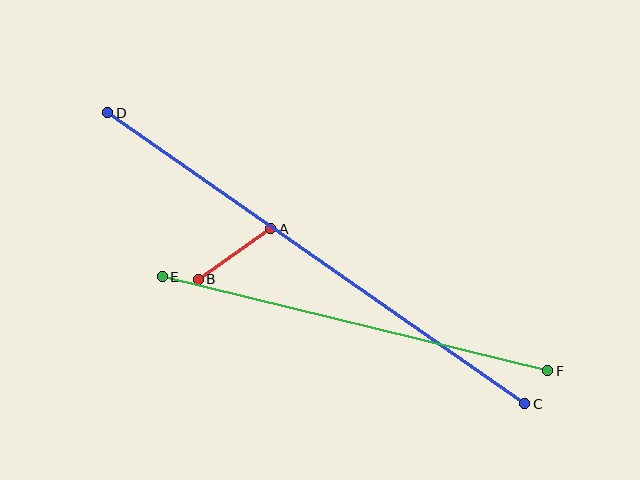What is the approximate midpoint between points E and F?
The midpoint is at approximately (355, 324) pixels.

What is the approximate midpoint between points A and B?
The midpoint is at approximately (234, 254) pixels.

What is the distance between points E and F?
The distance is approximately 397 pixels.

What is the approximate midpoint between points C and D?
The midpoint is at approximately (316, 258) pixels.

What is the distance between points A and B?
The distance is approximately 88 pixels.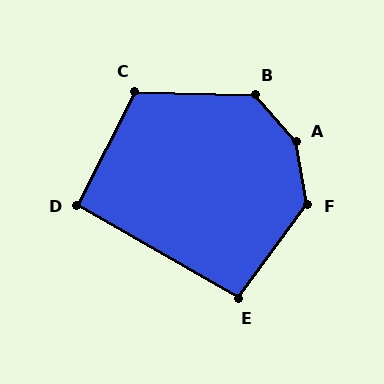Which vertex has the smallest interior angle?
D, at approximately 93 degrees.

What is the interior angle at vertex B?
Approximately 133 degrees (obtuse).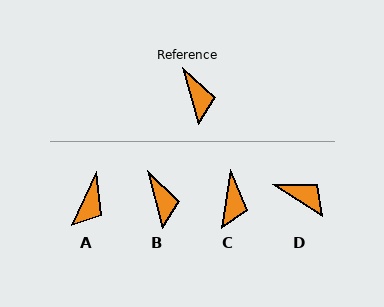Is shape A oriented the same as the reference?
No, it is off by about 41 degrees.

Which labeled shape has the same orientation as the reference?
B.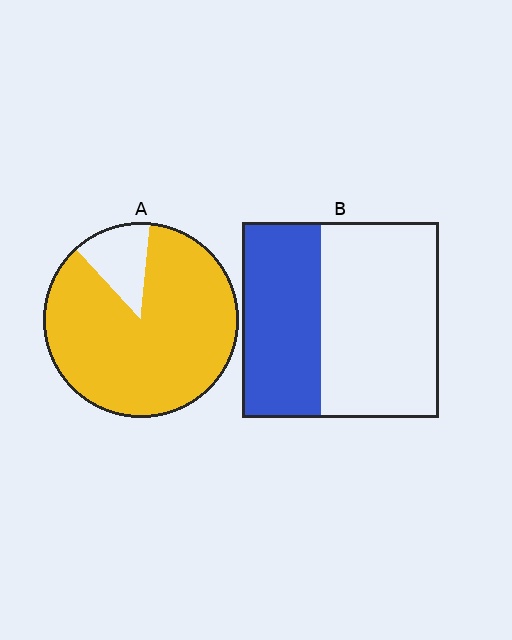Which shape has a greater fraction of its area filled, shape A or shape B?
Shape A.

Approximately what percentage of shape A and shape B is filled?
A is approximately 85% and B is approximately 40%.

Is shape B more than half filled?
No.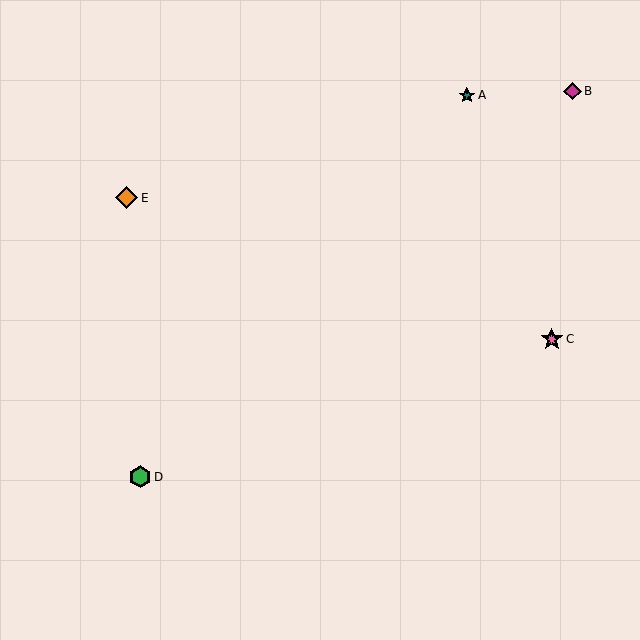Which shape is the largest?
The pink star (labeled C) is the largest.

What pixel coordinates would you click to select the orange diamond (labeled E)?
Click at (127, 198) to select the orange diamond E.